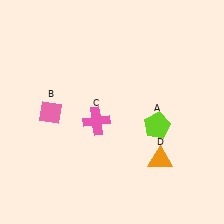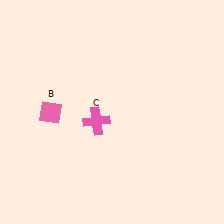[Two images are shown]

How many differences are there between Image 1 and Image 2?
There are 2 differences between the two images.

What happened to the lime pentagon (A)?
The lime pentagon (A) was removed in Image 2. It was in the bottom-right area of Image 1.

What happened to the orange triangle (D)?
The orange triangle (D) was removed in Image 2. It was in the bottom-right area of Image 1.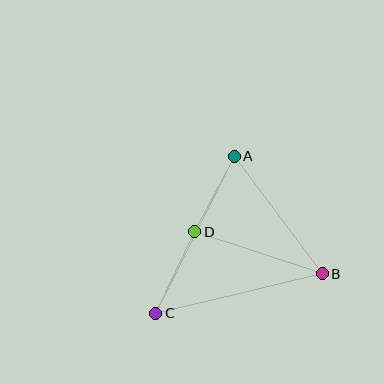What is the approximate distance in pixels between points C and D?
The distance between C and D is approximately 90 pixels.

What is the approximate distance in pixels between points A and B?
The distance between A and B is approximately 146 pixels.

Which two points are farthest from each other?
Points A and C are farthest from each other.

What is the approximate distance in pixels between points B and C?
The distance between B and C is approximately 171 pixels.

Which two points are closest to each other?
Points A and D are closest to each other.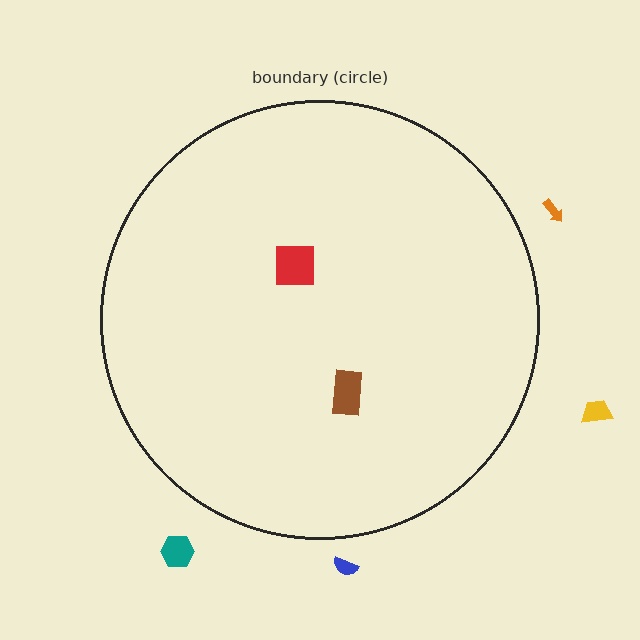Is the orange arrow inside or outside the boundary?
Outside.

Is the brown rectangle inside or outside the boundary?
Inside.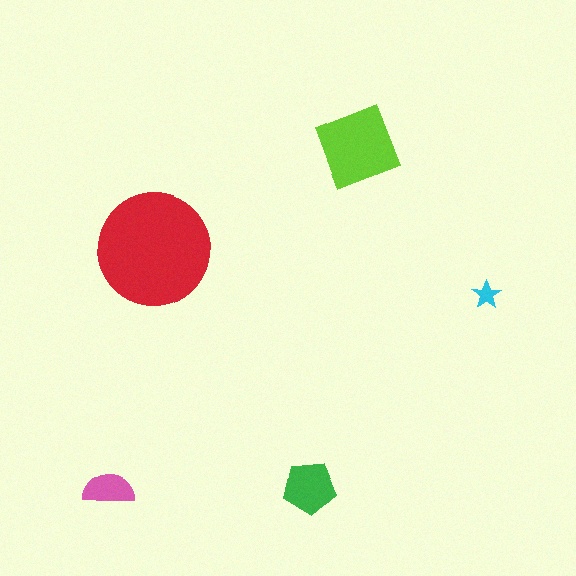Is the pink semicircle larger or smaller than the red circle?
Smaller.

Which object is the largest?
The red circle.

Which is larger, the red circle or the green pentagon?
The red circle.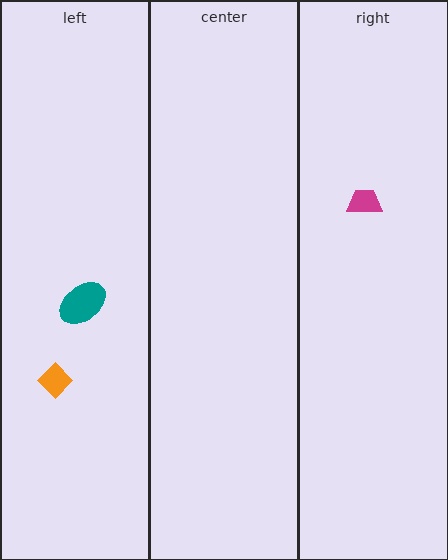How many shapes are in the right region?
1.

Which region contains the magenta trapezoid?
The right region.